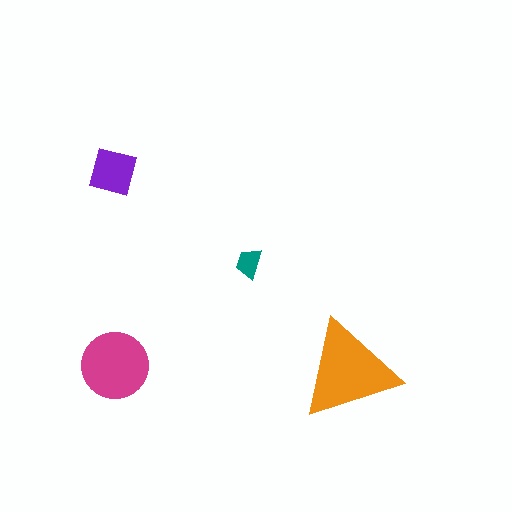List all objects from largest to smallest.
The orange triangle, the magenta circle, the purple square, the teal trapezoid.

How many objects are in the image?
There are 4 objects in the image.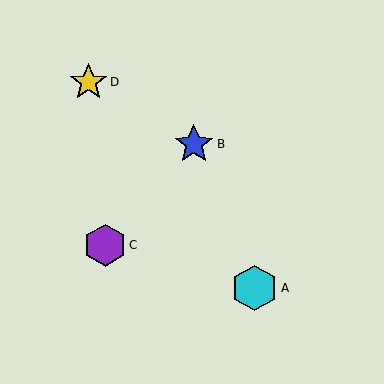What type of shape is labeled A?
Shape A is a cyan hexagon.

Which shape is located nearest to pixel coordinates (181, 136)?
The blue star (labeled B) at (194, 144) is nearest to that location.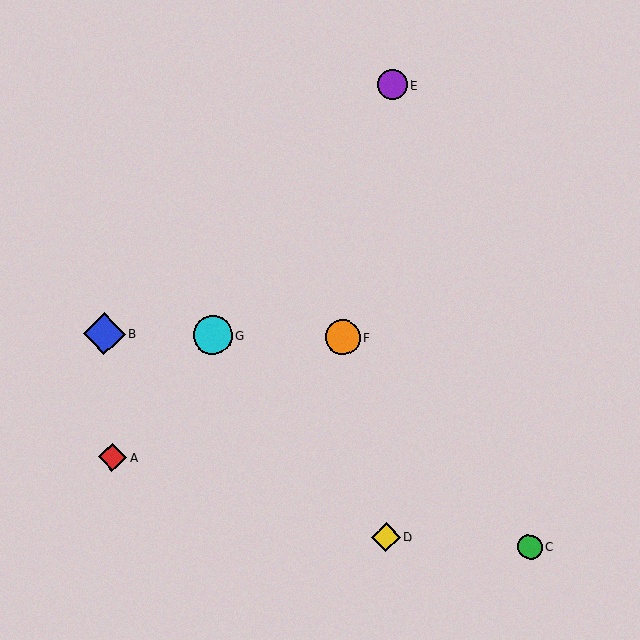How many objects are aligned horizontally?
3 objects (B, F, G) are aligned horizontally.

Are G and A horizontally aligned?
No, G is at y≈335 and A is at y≈457.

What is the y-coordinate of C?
Object C is at y≈547.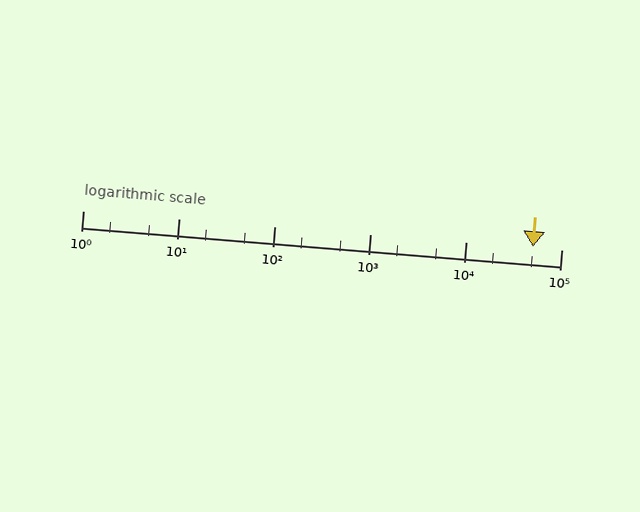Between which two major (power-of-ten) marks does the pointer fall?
The pointer is between 10000 and 100000.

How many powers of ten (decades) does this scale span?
The scale spans 5 decades, from 1 to 100000.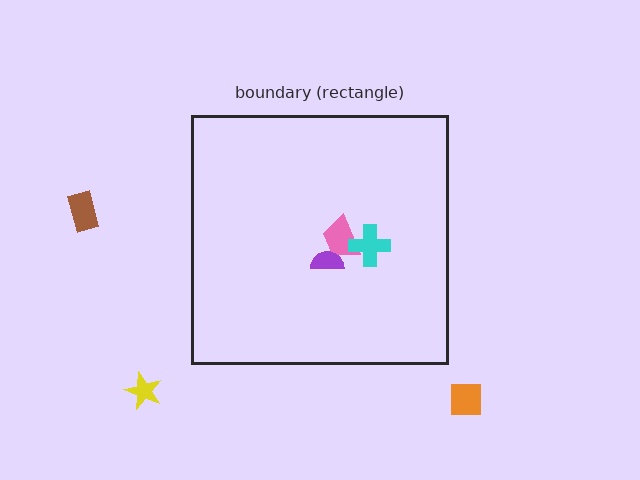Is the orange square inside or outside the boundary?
Outside.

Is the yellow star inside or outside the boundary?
Outside.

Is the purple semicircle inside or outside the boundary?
Inside.